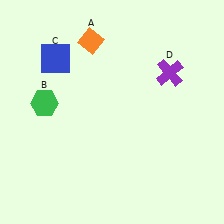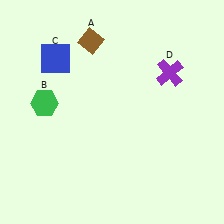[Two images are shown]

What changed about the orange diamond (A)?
In Image 1, A is orange. In Image 2, it changed to brown.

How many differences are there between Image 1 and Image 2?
There is 1 difference between the two images.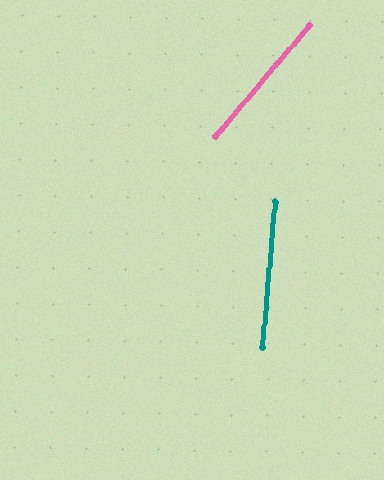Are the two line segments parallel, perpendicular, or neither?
Neither parallel nor perpendicular — they differ by about 35°.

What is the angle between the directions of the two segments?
Approximately 35 degrees.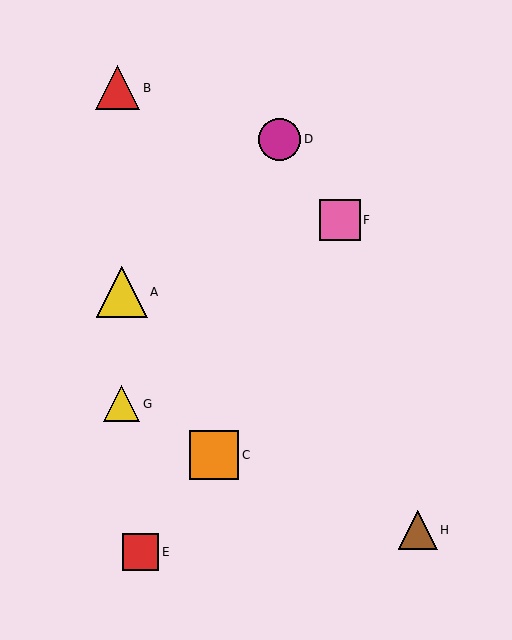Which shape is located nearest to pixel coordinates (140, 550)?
The red square (labeled E) at (140, 552) is nearest to that location.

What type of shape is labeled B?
Shape B is a red triangle.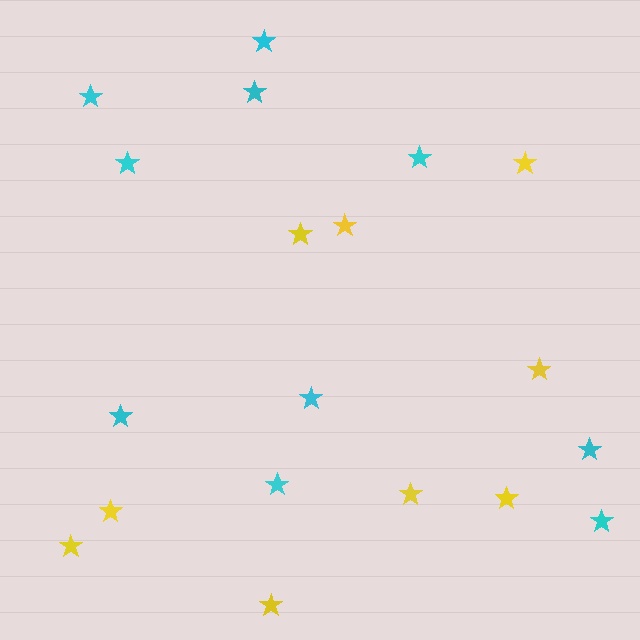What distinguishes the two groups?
There are 2 groups: one group of cyan stars (10) and one group of yellow stars (9).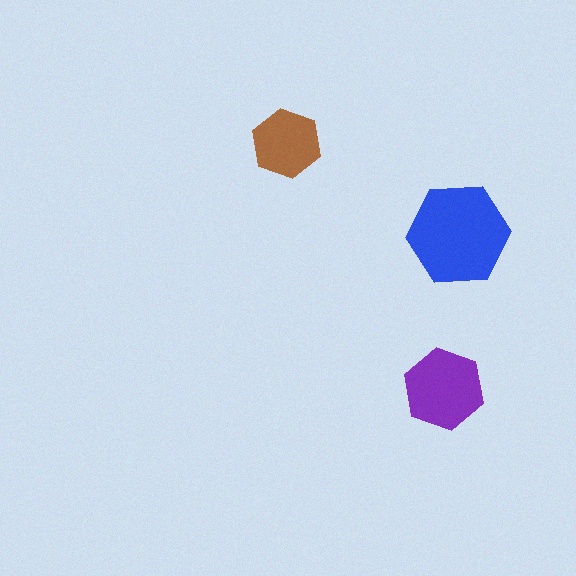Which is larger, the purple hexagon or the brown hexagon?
The purple one.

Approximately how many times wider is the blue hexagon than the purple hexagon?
About 1.5 times wider.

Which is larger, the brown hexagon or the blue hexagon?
The blue one.